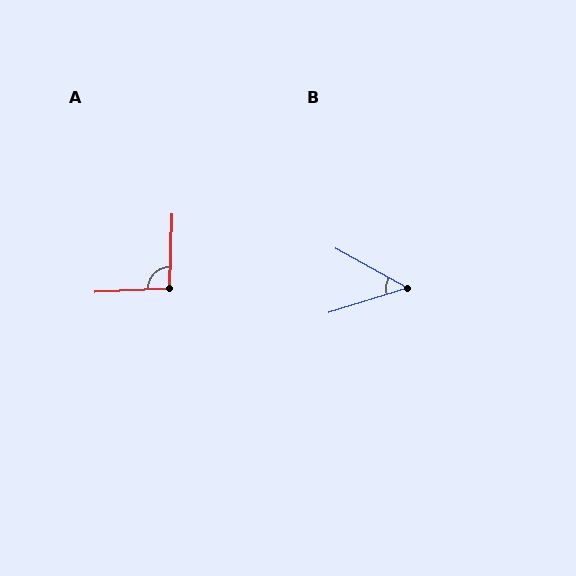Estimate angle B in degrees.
Approximately 46 degrees.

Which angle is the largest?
A, at approximately 95 degrees.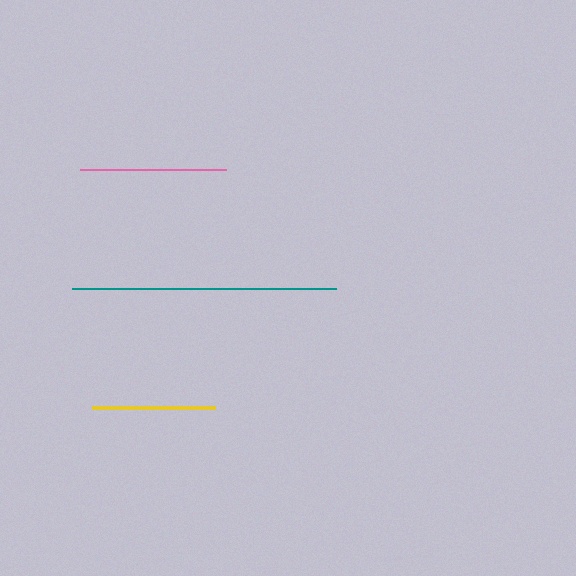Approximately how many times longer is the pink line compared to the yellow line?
The pink line is approximately 1.2 times the length of the yellow line.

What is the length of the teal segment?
The teal segment is approximately 264 pixels long.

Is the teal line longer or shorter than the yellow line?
The teal line is longer than the yellow line.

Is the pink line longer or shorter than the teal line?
The teal line is longer than the pink line.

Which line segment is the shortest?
The yellow line is the shortest at approximately 122 pixels.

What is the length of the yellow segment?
The yellow segment is approximately 122 pixels long.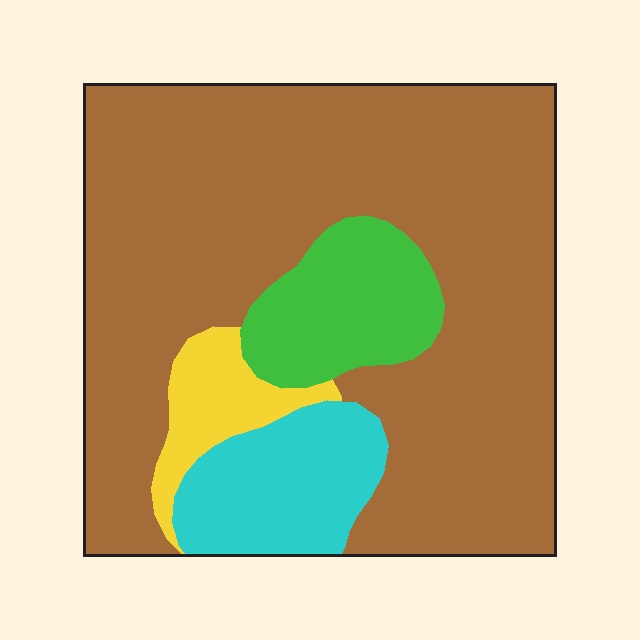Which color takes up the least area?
Yellow, at roughly 5%.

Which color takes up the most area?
Brown, at roughly 70%.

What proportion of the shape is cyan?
Cyan takes up about one eighth (1/8) of the shape.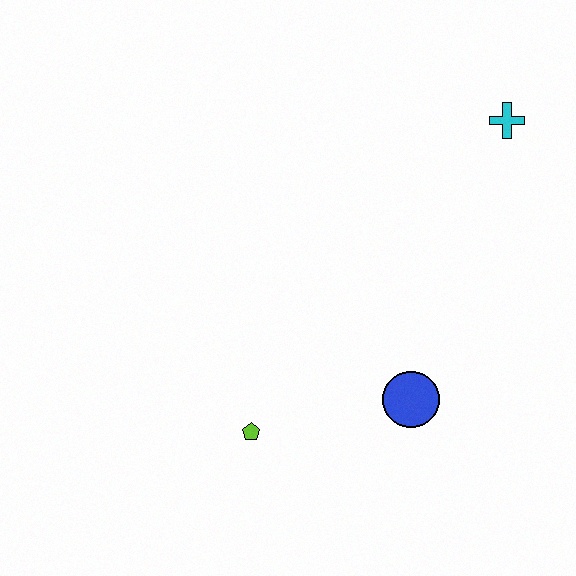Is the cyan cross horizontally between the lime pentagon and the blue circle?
No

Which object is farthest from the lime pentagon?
The cyan cross is farthest from the lime pentagon.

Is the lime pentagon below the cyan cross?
Yes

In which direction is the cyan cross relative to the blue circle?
The cyan cross is above the blue circle.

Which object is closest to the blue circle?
The lime pentagon is closest to the blue circle.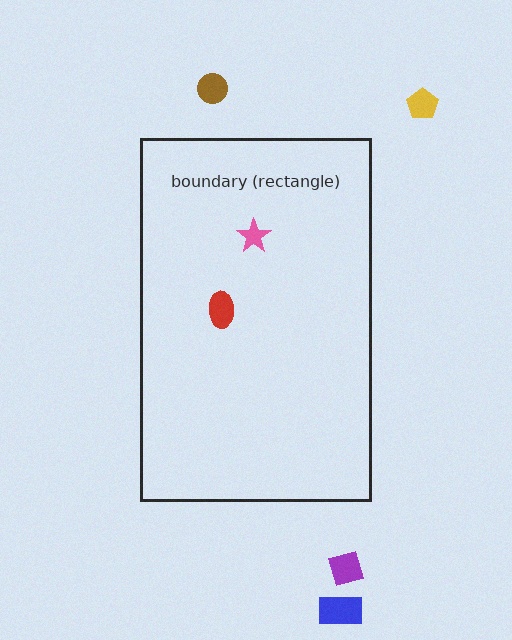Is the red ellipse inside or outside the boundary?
Inside.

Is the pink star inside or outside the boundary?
Inside.